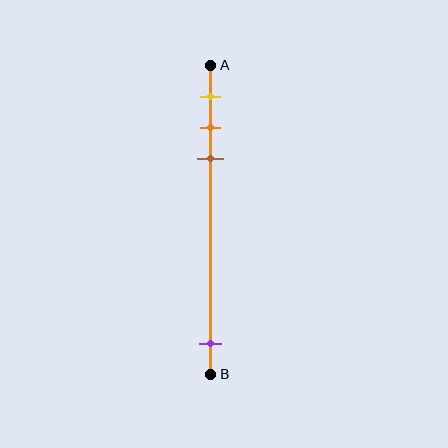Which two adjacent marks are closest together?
The orange and brown marks are the closest adjacent pair.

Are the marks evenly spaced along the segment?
No, the marks are not evenly spaced.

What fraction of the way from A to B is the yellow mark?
The yellow mark is approximately 10% (0.1) of the way from A to B.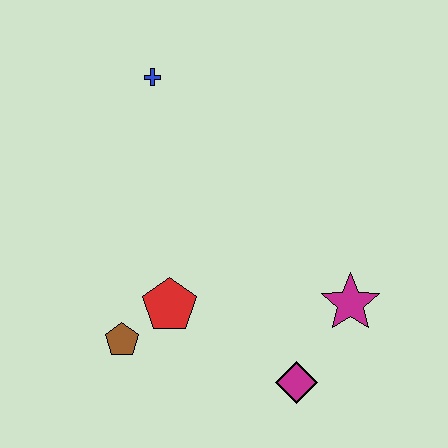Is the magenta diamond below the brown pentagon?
Yes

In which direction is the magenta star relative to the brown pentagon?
The magenta star is to the right of the brown pentagon.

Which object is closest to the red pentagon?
The brown pentagon is closest to the red pentagon.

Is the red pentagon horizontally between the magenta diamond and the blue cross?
Yes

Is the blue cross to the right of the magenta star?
No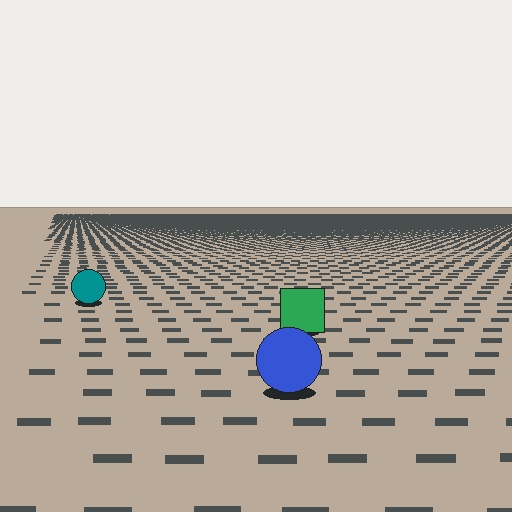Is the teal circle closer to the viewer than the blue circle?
No. The blue circle is closer — you can tell from the texture gradient: the ground texture is coarser near it.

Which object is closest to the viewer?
The blue circle is closest. The texture marks near it are larger and more spread out.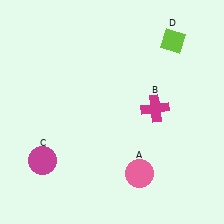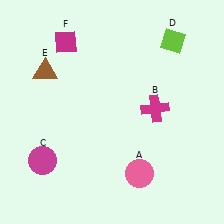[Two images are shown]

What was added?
A brown triangle (E), a magenta diamond (F) were added in Image 2.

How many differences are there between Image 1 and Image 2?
There are 2 differences between the two images.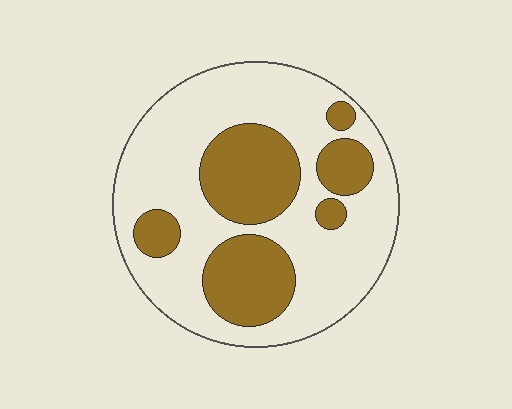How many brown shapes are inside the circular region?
6.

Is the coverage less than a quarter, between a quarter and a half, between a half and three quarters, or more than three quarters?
Between a quarter and a half.